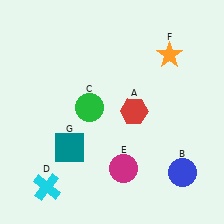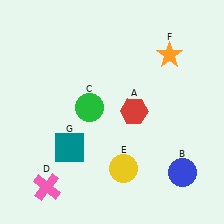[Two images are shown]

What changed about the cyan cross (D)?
In Image 1, D is cyan. In Image 2, it changed to pink.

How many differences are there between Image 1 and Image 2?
There are 2 differences between the two images.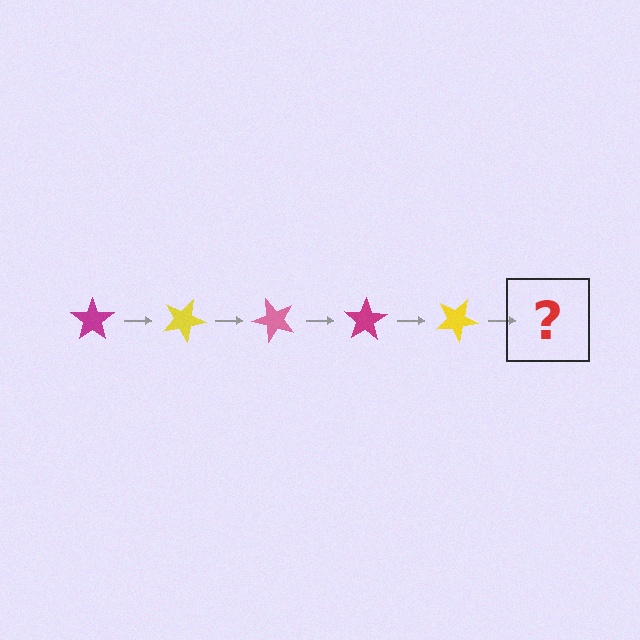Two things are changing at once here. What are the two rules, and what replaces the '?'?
The two rules are that it rotates 25 degrees each step and the color cycles through magenta, yellow, and pink. The '?' should be a pink star, rotated 125 degrees from the start.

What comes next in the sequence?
The next element should be a pink star, rotated 125 degrees from the start.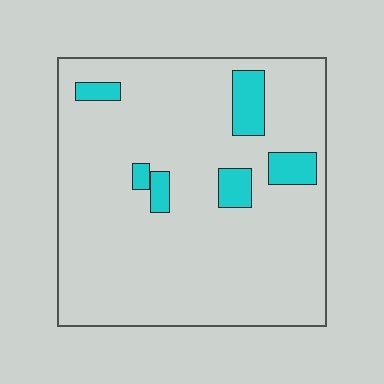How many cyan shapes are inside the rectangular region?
6.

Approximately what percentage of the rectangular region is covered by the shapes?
Approximately 10%.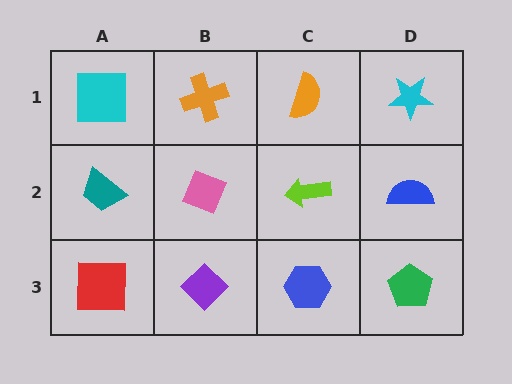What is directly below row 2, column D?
A green pentagon.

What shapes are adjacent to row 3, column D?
A blue semicircle (row 2, column D), a blue hexagon (row 3, column C).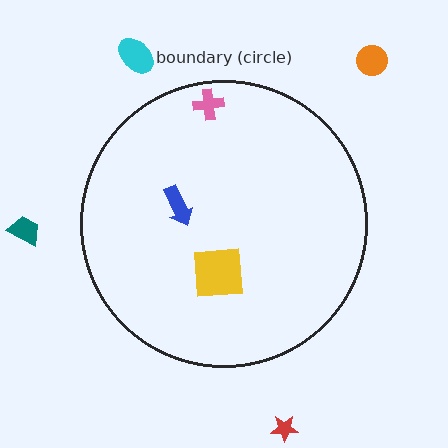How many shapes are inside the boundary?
3 inside, 4 outside.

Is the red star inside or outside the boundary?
Outside.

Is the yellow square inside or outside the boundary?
Inside.